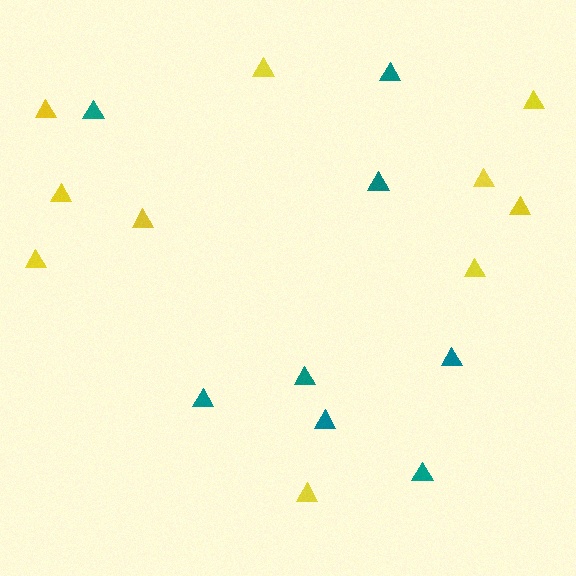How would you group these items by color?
There are 2 groups: one group of yellow triangles (10) and one group of teal triangles (8).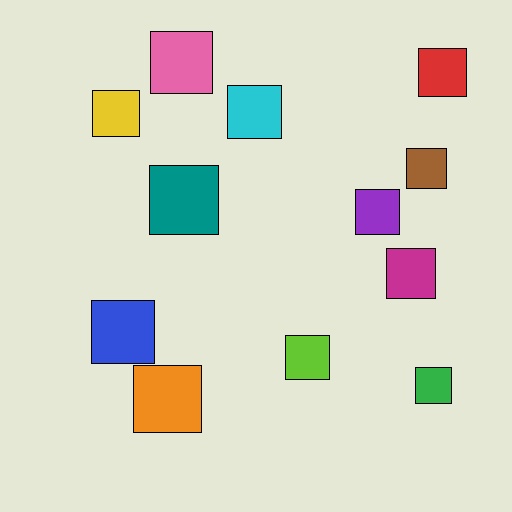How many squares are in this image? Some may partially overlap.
There are 12 squares.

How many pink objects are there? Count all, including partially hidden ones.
There is 1 pink object.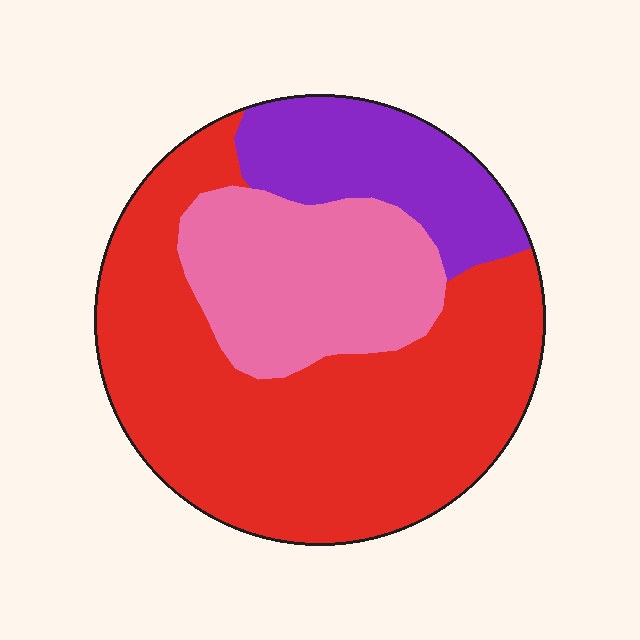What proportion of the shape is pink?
Pink covers about 25% of the shape.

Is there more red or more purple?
Red.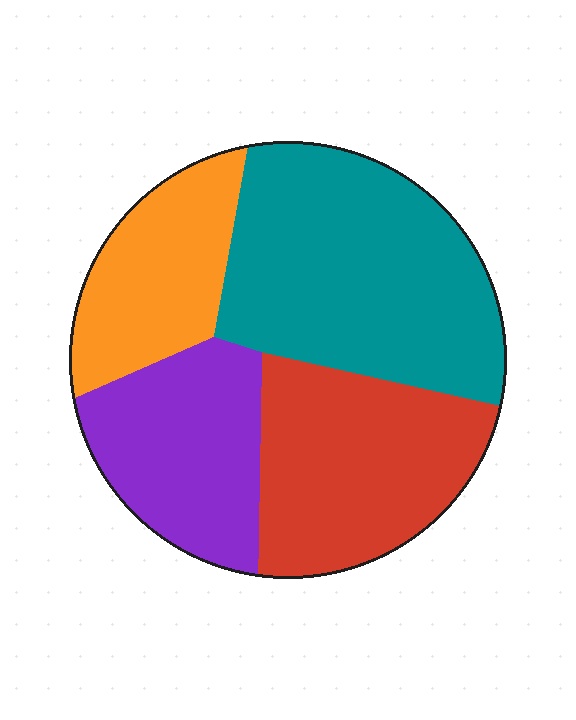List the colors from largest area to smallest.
From largest to smallest: teal, red, purple, orange.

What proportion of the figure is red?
Red takes up between a sixth and a third of the figure.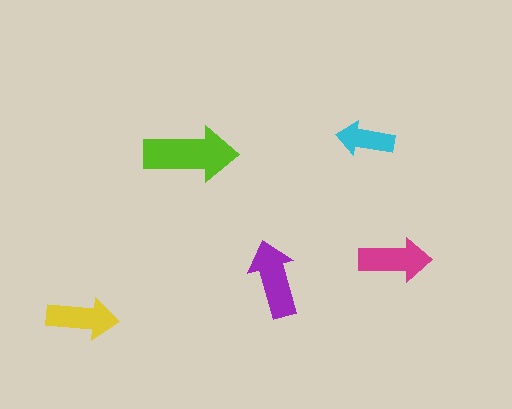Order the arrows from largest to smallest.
the lime one, the purple one, the magenta one, the yellow one, the cyan one.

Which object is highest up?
The cyan arrow is topmost.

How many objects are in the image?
There are 5 objects in the image.